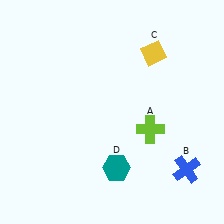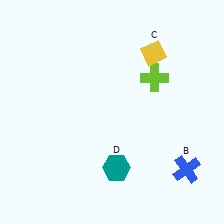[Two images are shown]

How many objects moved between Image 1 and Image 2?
1 object moved between the two images.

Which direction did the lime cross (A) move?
The lime cross (A) moved up.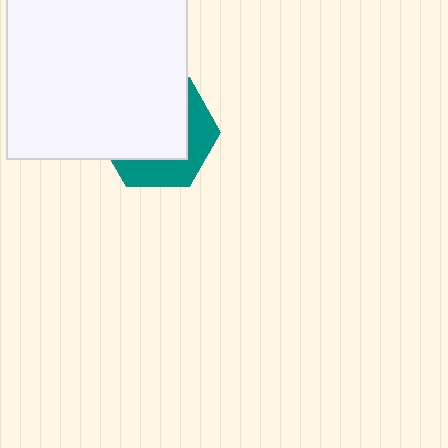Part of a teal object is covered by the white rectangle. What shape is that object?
It is a hexagon.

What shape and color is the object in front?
The object in front is a white rectangle.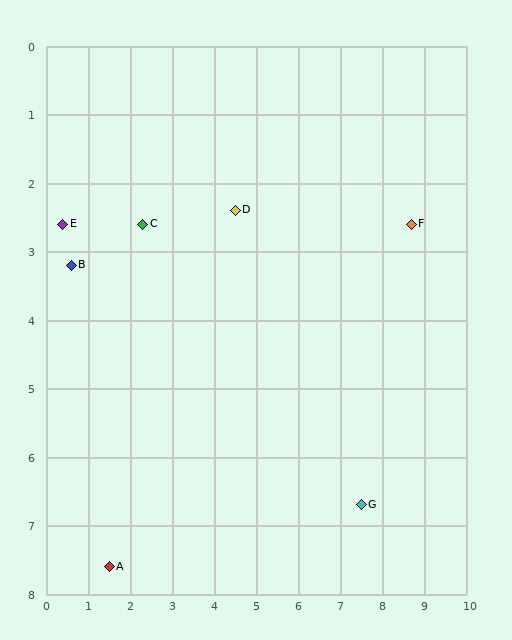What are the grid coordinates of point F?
Point F is at approximately (8.7, 2.6).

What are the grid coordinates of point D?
Point D is at approximately (4.5, 2.4).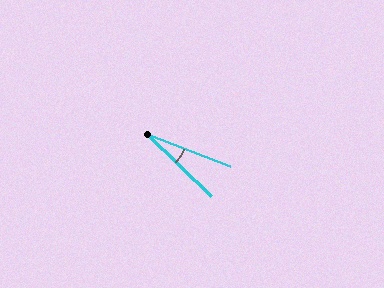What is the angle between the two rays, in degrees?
Approximately 23 degrees.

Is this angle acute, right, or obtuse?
It is acute.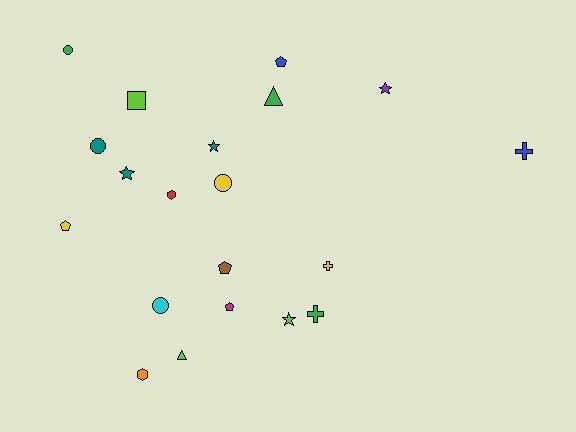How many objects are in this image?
There are 20 objects.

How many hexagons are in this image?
There are 2 hexagons.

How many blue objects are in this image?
There are 2 blue objects.